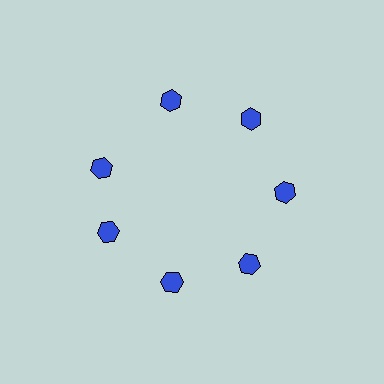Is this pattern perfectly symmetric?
No. The 7 blue hexagons are arranged in a ring, but one element near the 10 o'clock position is rotated out of alignment along the ring, breaking the 7-fold rotational symmetry.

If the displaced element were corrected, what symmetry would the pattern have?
It would have 7-fold rotational symmetry — the pattern would map onto itself every 51 degrees.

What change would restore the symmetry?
The symmetry would be restored by rotating it back into even spacing with its neighbors so that all 7 hexagons sit at equal angles and equal distance from the center.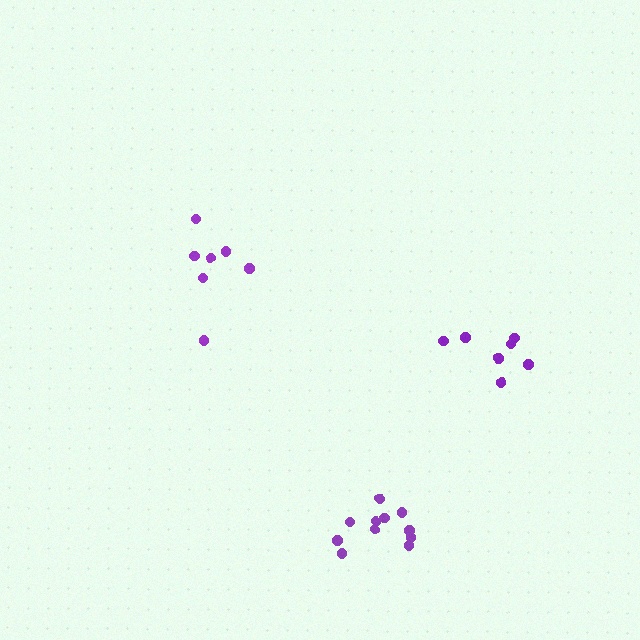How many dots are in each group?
Group 1: 7 dots, Group 2: 11 dots, Group 3: 7 dots (25 total).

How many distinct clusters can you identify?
There are 3 distinct clusters.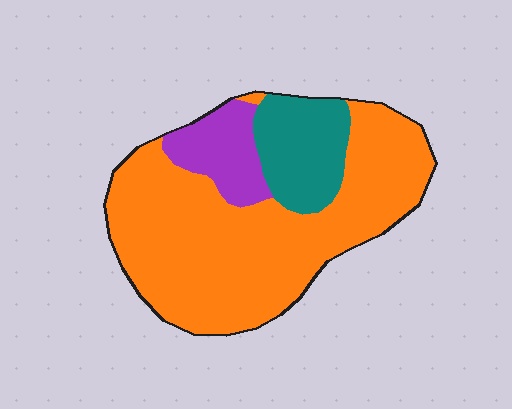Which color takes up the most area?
Orange, at roughly 70%.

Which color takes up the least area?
Purple, at roughly 10%.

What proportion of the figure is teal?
Teal covers roughly 15% of the figure.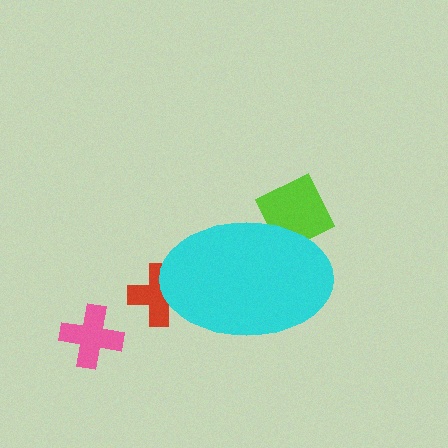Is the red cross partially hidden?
Yes, the red cross is partially hidden behind the cyan ellipse.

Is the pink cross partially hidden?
No, the pink cross is fully visible.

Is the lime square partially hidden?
Yes, the lime square is partially hidden behind the cyan ellipse.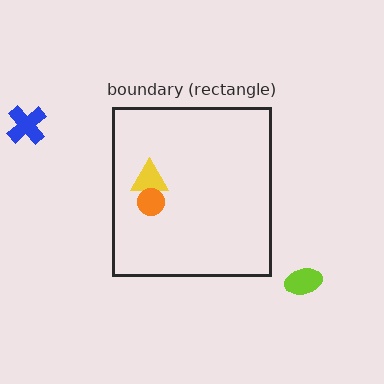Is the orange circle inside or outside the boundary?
Inside.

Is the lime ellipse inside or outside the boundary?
Outside.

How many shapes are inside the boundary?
2 inside, 2 outside.